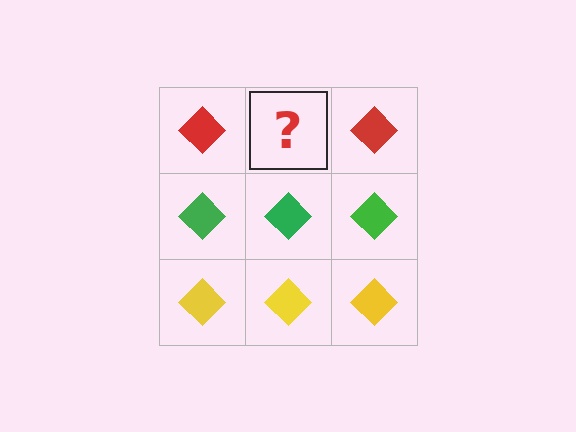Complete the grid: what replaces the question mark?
The question mark should be replaced with a red diamond.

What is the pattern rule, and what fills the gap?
The rule is that each row has a consistent color. The gap should be filled with a red diamond.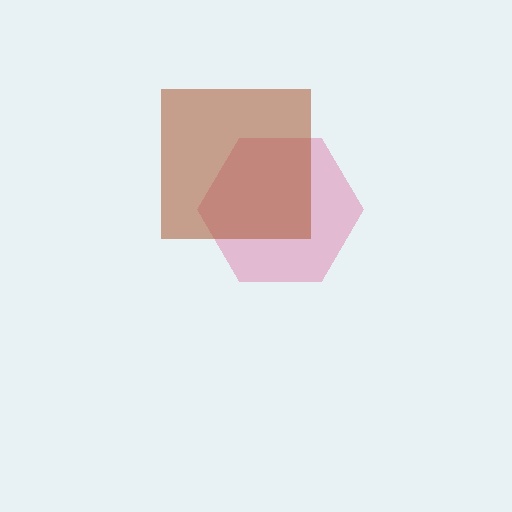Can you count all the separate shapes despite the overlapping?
Yes, there are 2 separate shapes.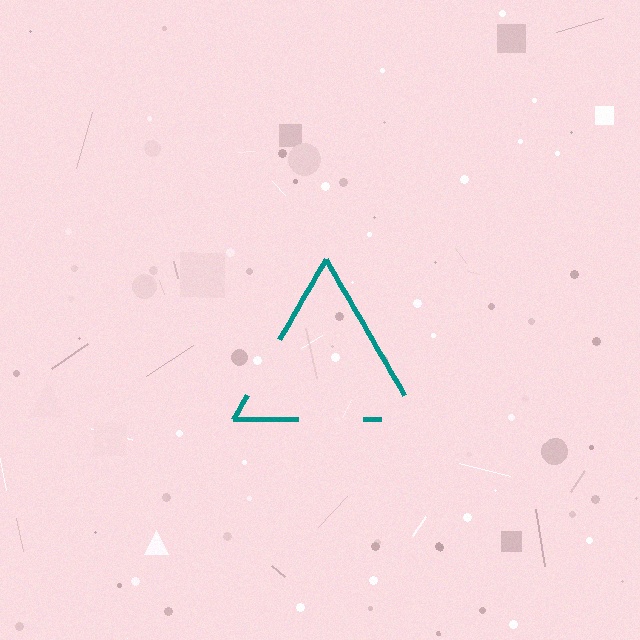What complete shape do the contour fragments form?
The contour fragments form a triangle.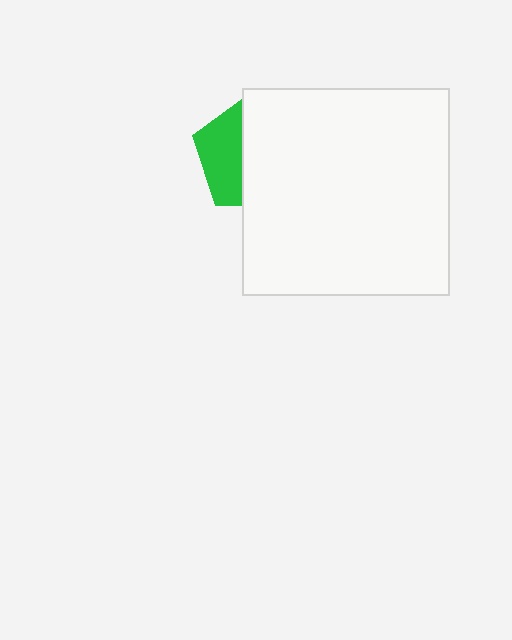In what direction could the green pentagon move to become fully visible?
The green pentagon could move left. That would shift it out from behind the white square entirely.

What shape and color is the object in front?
The object in front is a white square.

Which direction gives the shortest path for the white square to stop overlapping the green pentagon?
Moving right gives the shortest separation.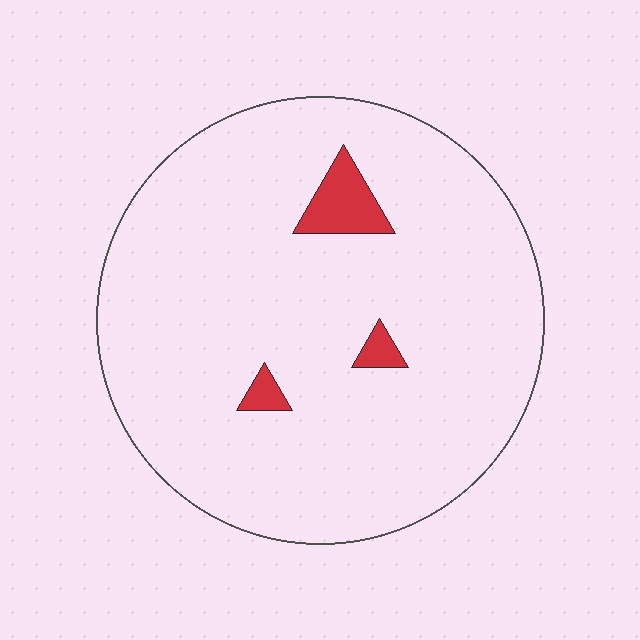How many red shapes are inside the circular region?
3.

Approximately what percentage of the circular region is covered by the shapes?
Approximately 5%.